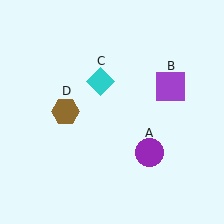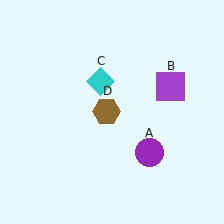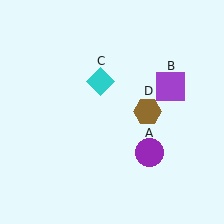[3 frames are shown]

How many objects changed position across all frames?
1 object changed position: brown hexagon (object D).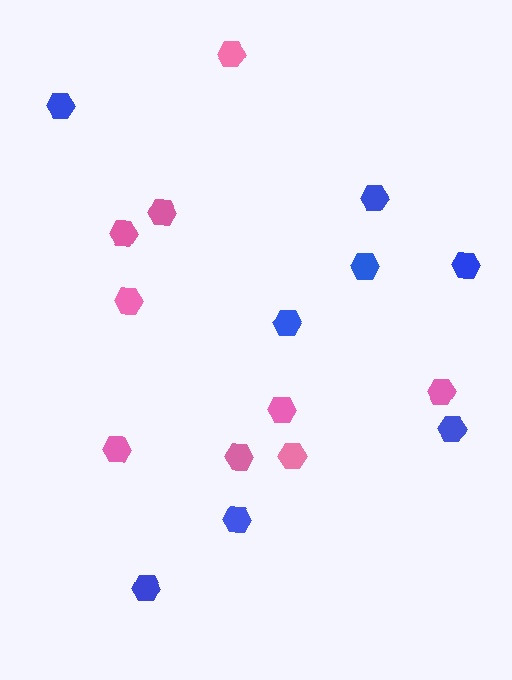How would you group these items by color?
There are 2 groups: one group of pink hexagons (9) and one group of blue hexagons (8).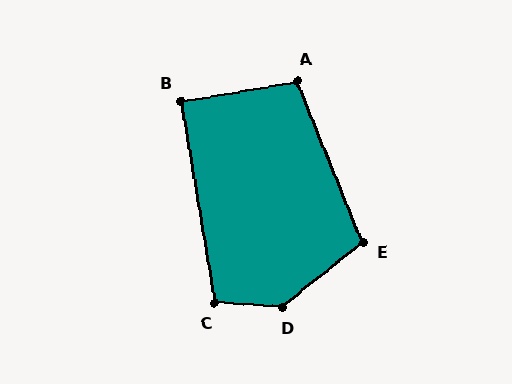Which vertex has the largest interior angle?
D, at approximately 137 degrees.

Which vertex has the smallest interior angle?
B, at approximately 90 degrees.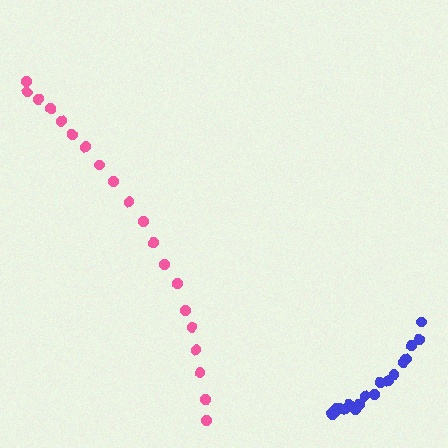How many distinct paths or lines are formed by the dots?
There are 2 distinct paths.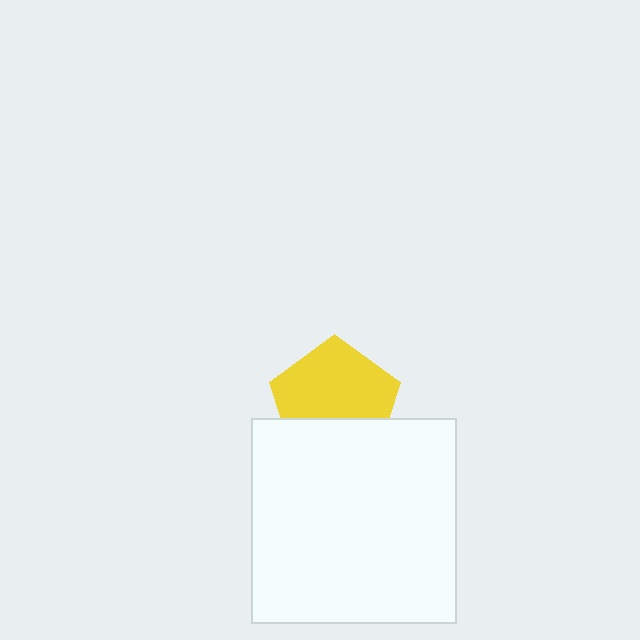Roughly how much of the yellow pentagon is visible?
About half of it is visible (roughly 65%).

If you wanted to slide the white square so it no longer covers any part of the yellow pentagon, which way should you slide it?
Slide it down — that is the most direct way to separate the two shapes.